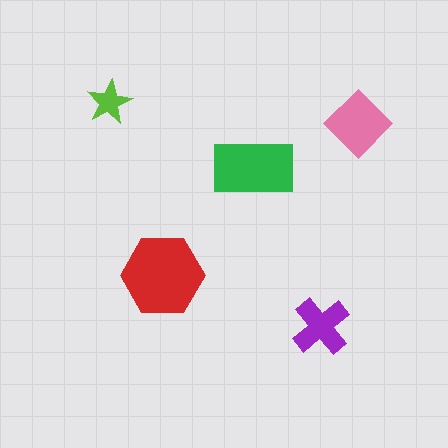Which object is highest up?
The lime star is topmost.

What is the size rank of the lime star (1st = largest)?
5th.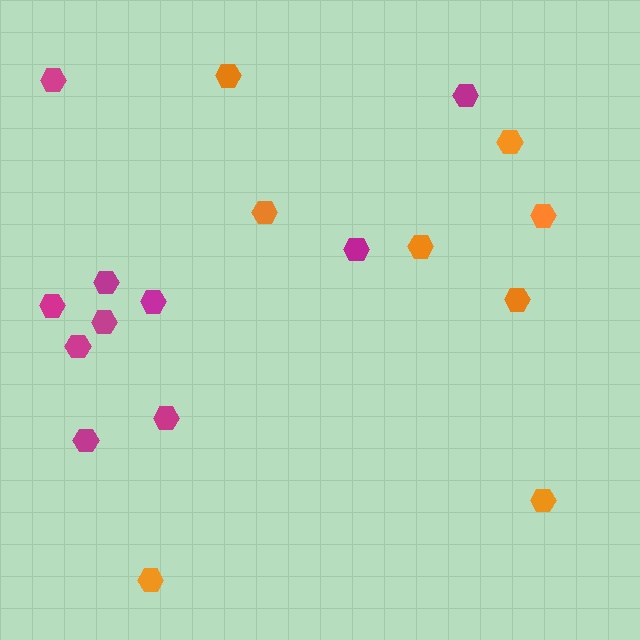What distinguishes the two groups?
There are 2 groups: one group of magenta hexagons (10) and one group of orange hexagons (8).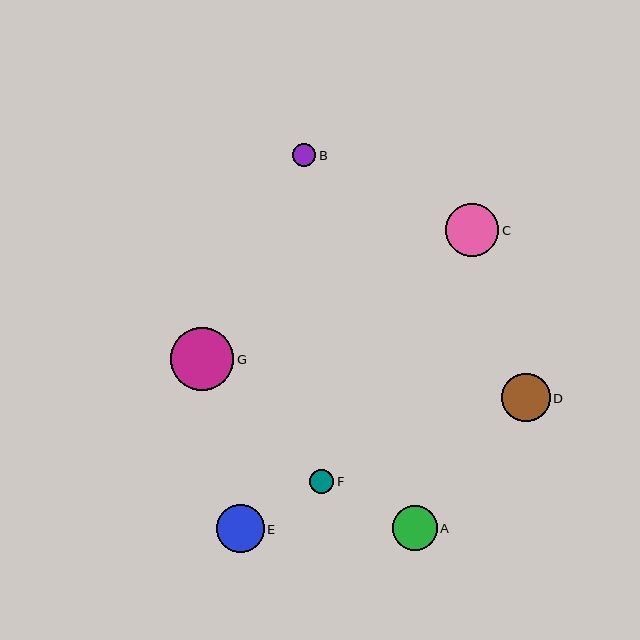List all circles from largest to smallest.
From largest to smallest: G, C, D, E, A, F, B.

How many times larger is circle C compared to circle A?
Circle C is approximately 1.2 times the size of circle A.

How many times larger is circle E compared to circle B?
Circle E is approximately 2.1 times the size of circle B.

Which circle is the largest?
Circle G is the largest with a size of approximately 63 pixels.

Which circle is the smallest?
Circle B is the smallest with a size of approximately 23 pixels.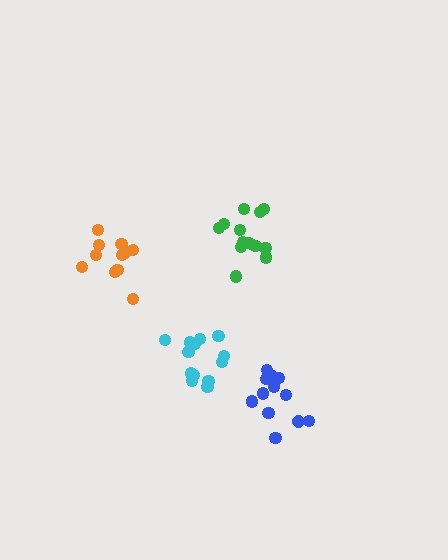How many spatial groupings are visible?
There are 4 spatial groupings.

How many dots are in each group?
Group 1: 11 dots, Group 2: 14 dots, Group 3: 13 dots, Group 4: 13 dots (51 total).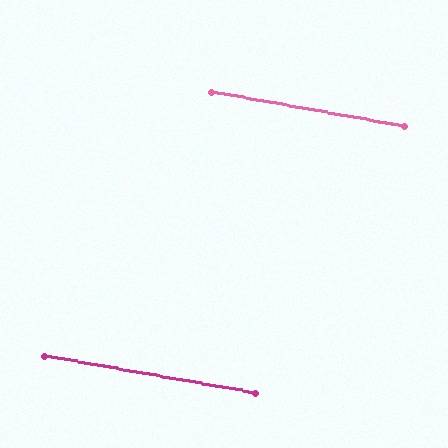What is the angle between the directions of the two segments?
Approximately 0 degrees.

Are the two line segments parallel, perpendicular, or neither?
Parallel — their directions differ by only 0.2°.